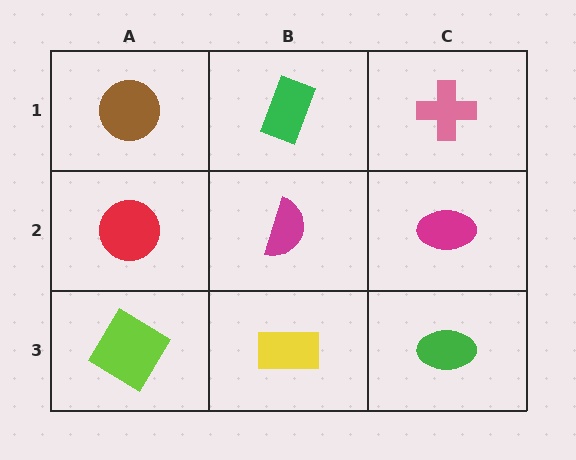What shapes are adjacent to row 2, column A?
A brown circle (row 1, column A), a lime diamond (row 3, column A), a magenta semicircle (row 2, column B).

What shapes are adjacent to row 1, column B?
A magenta semicircle (row 2, column B), a brown circle (row 1, column A), a pink cross (row 1, column C).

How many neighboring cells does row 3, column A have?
2.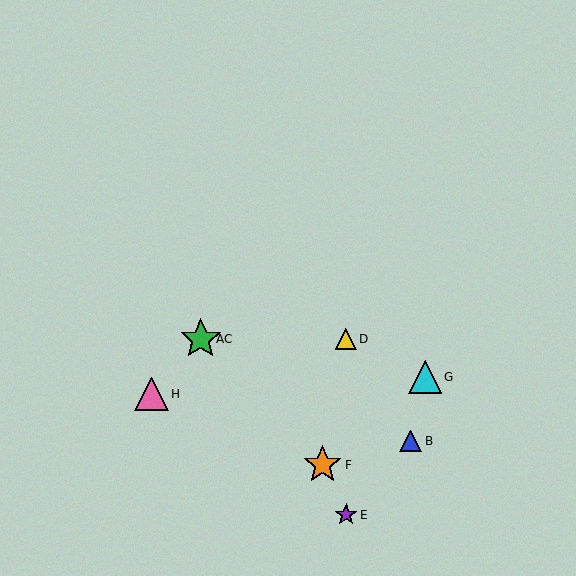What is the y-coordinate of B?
Object B is at y≈441.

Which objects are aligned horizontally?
Objects A, C, D are aligned horizontally.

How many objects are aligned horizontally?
3 objects (A, C, D) are aligned horizontally.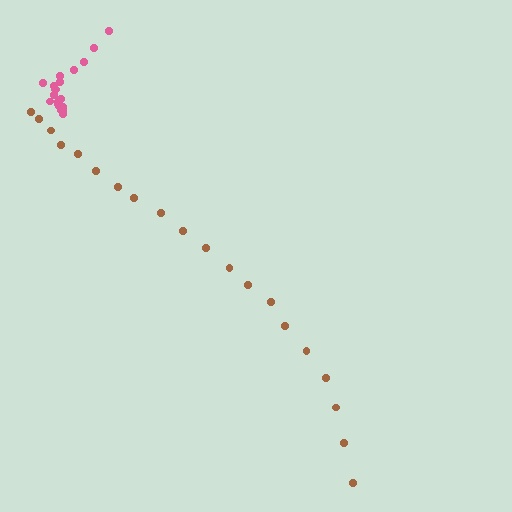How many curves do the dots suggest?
There are 2 distinct paths.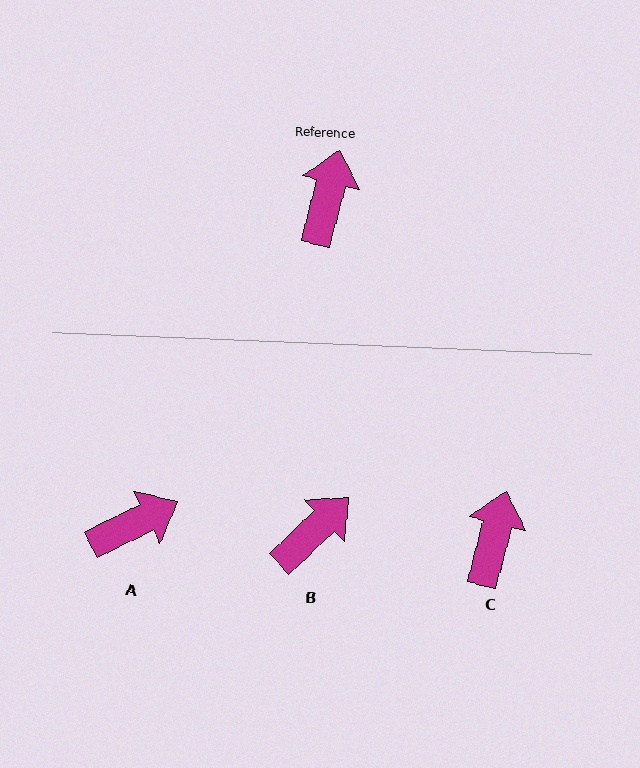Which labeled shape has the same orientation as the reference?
C.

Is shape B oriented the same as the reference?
No, it is off by about 32 degrees.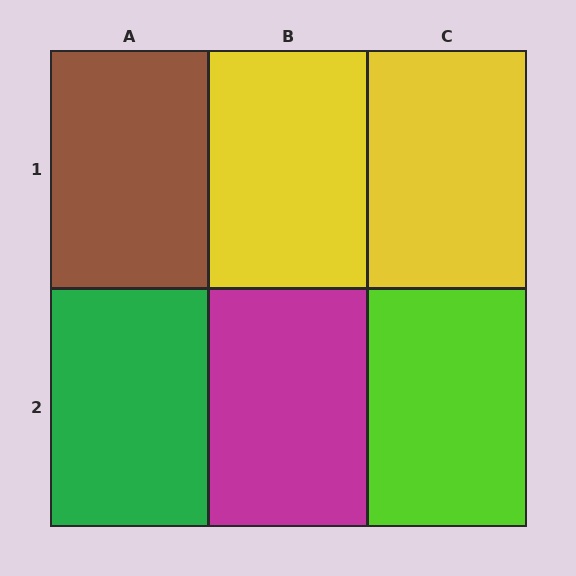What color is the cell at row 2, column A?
Green.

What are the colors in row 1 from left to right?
Brown, yellow, yellow.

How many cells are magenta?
1 cell is magenta.